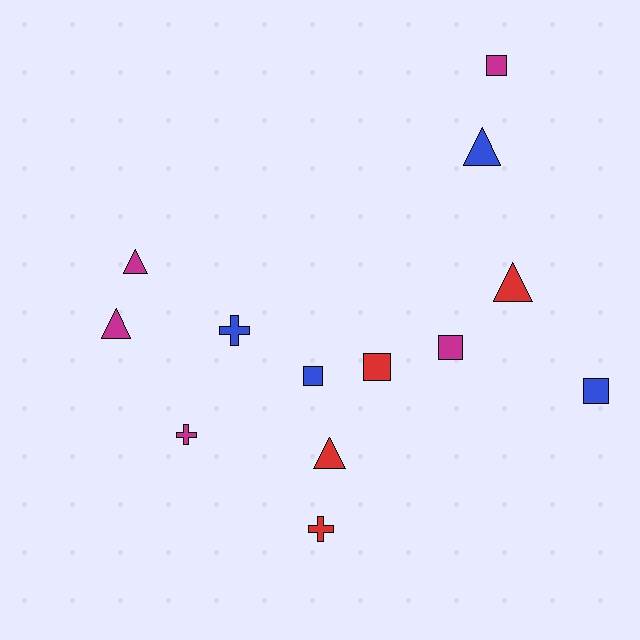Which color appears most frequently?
Magenta, with 5 objects.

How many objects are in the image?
There are 13 objects.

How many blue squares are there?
There are 2 blue squares.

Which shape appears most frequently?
Triangle, with 5 objects.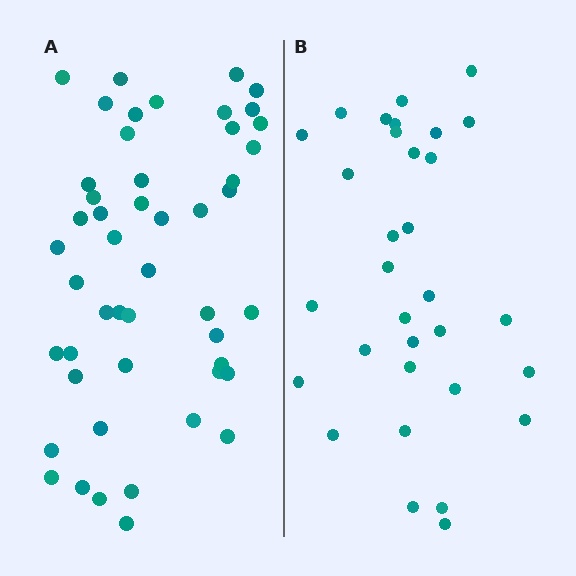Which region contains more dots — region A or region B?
Region A (the left region) has more dots.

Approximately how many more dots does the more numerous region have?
Region A has approximately 15 more dots than region B.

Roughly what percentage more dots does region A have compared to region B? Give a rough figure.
About 55% more.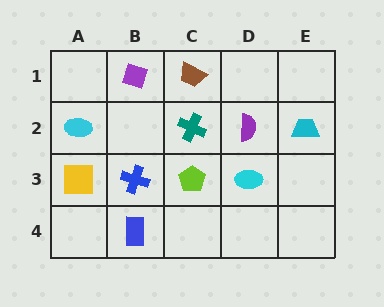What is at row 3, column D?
A cyan ellipse.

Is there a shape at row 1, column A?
No, that cell is empty.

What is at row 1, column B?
A purple diamond.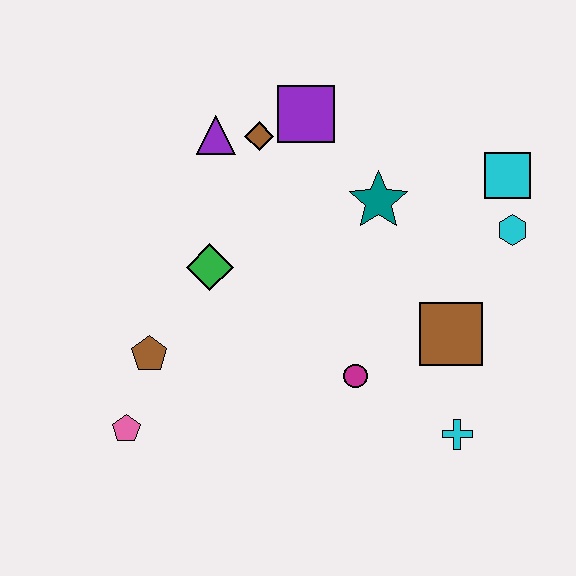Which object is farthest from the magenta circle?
The purple triangle is farthest from the magenta circle.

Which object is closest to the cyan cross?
The brown square is closest to the cyan cross.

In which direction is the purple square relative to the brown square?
The purple square is above the brown square.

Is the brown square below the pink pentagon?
No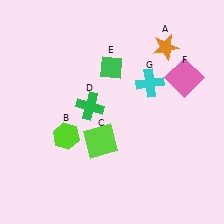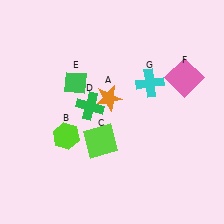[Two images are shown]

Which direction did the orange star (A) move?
The orange star (A) moved left.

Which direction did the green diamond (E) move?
The green diamond (E) moved left.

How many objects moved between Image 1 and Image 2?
2 objects moved between the two images.